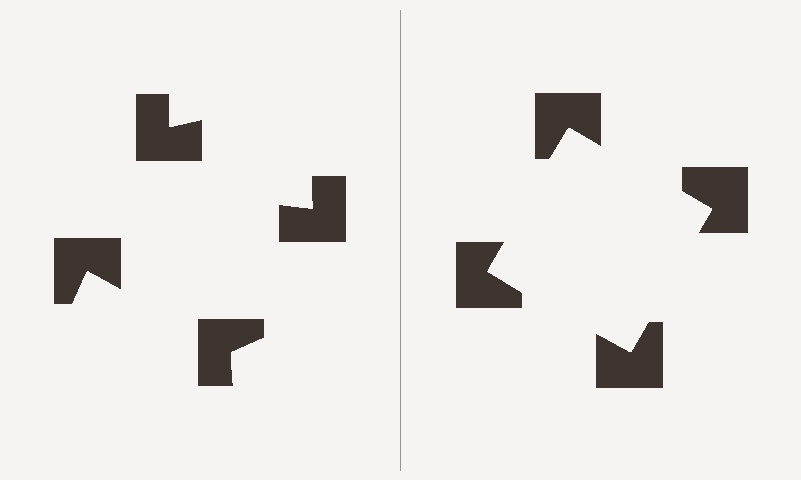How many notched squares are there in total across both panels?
8 — 4 on each side.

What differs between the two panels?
The notched squares are positioned identically on both sides; only the wedge orientations differ. On the right they align to a square; on the left they are misaligned.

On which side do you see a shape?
An illusory square appears on the right side. On the left side the wedge cuts are rotated, so no coherent shape forms.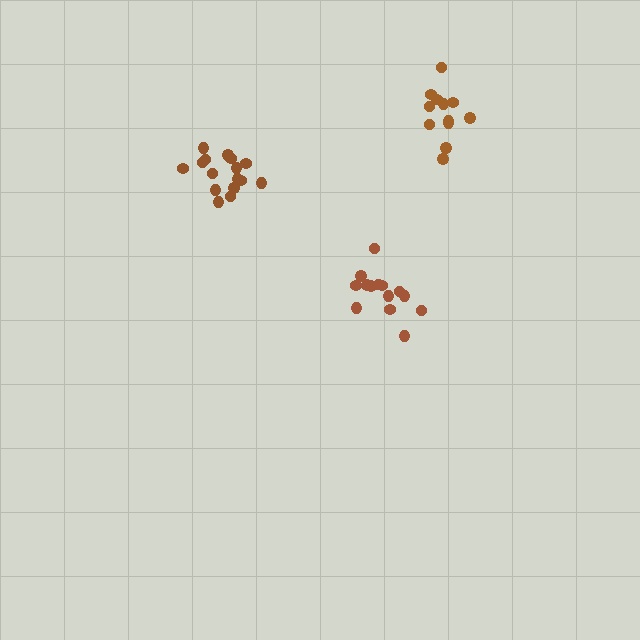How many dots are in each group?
Group 1: 14 dots, Group 2: 16 dots, Group 3: 12 dots (42 total).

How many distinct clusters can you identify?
There are 3 distinct clusters.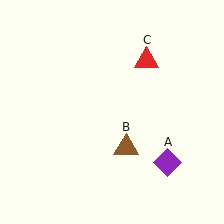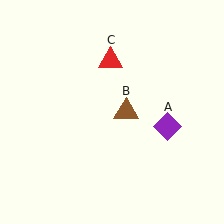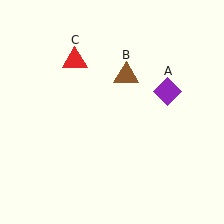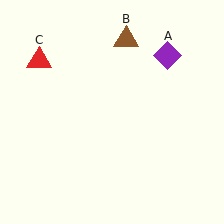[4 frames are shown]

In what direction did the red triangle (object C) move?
The red triangle (object C) moved left.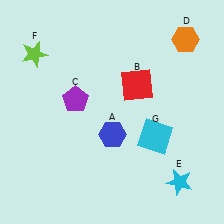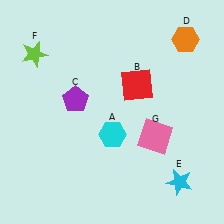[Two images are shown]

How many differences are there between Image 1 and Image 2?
There are 2 differences between the two images.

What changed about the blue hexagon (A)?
In Image 1, A is blue. In Image 2, it changed to cyan.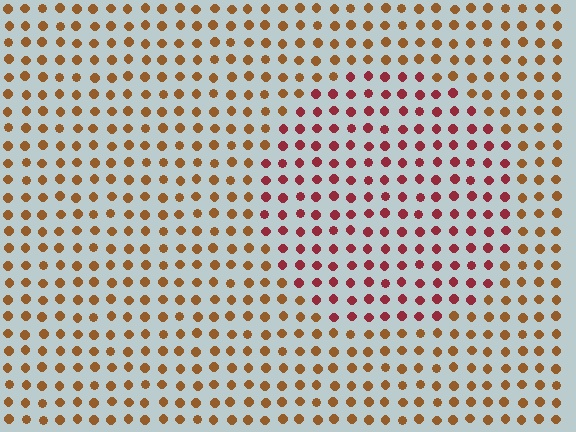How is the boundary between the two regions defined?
The boundary is defined purely by a slight shift in hue (about 39 degrees). Spacing, size, and orientation are identical on both sides.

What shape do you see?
I see a circle.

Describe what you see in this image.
The image is filled with small brown elements in a uniform arrangement. A circle-shaped region is visible where the elements are tinted to a slightly different hue, forming a subtle color boundary.